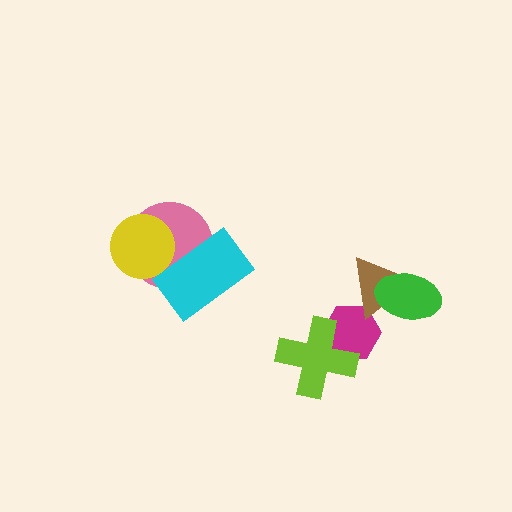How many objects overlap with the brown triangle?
2 objects overlap with the brown triangle.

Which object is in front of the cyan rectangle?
The yellow circle is in front of the cyan rectangle.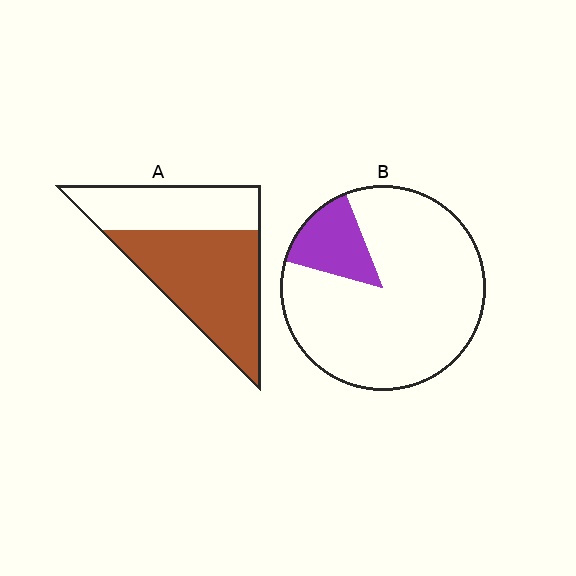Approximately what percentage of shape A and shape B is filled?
A is approximately 60% and B is approximately 15%.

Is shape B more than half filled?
No.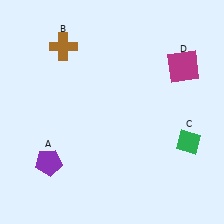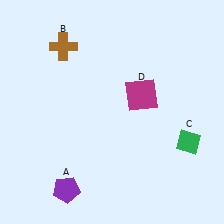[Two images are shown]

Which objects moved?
The objects that moved are: the purple pentagon (A), the magenta square (D).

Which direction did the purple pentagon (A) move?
The purple pentagon (A) moved down.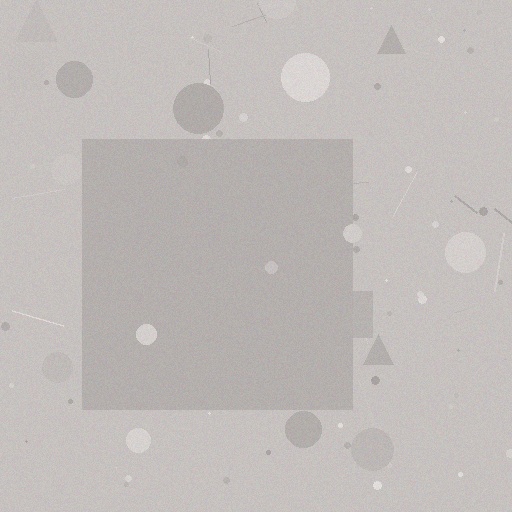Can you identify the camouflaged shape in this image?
The camouflaged shape is a square.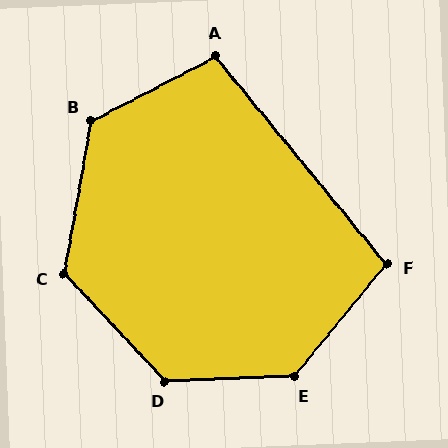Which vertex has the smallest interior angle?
F, at approximately 101 degrees.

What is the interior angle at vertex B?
Approximately 128 degrees (obtuse).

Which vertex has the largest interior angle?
E, at approximately 131 degrees.